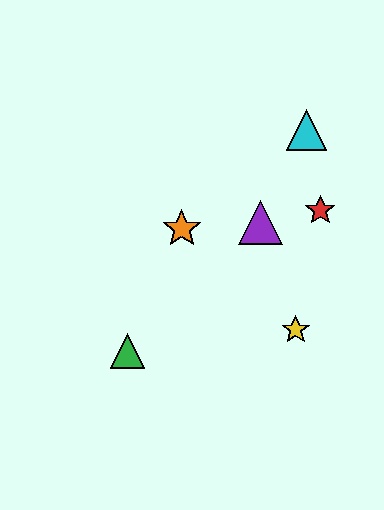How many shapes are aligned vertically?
2 shapes (the blue triangle, the purple triangle) are aligned vertically.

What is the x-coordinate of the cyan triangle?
The cyan triangle is at x≈306.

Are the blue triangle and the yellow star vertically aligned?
No, the blue triangle is at x≈260 and the yellow star is at x≈296.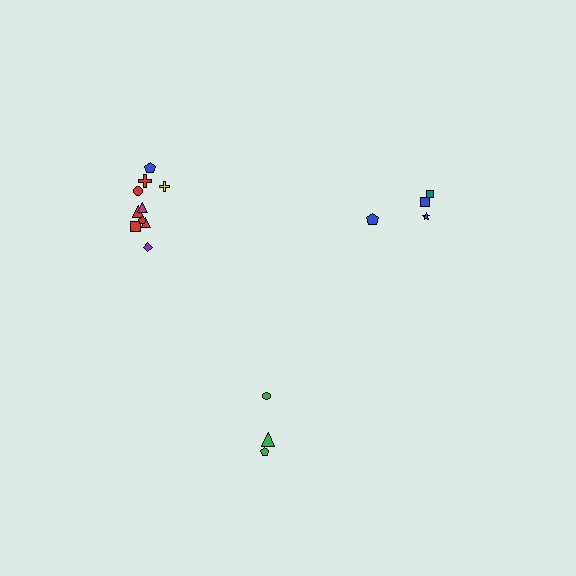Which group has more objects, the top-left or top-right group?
The top-left group.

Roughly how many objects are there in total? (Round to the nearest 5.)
Roughly 15 objects in total.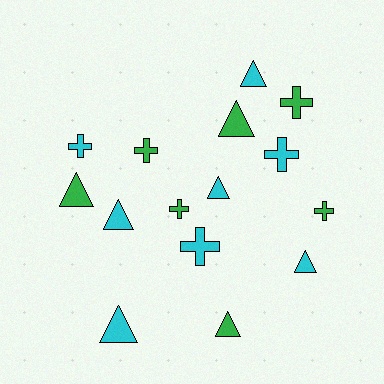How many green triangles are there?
There are 3 green triangles.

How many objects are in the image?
There are 15 objects.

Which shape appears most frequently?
Triangle, with 8 objects.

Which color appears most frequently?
Cyan, with 8 objects.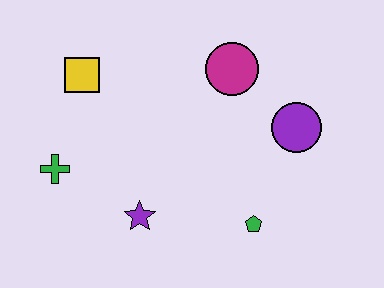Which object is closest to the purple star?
The green cross is closest to the purple star.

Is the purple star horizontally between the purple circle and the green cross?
Yes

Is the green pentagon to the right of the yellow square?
Yes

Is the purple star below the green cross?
Yes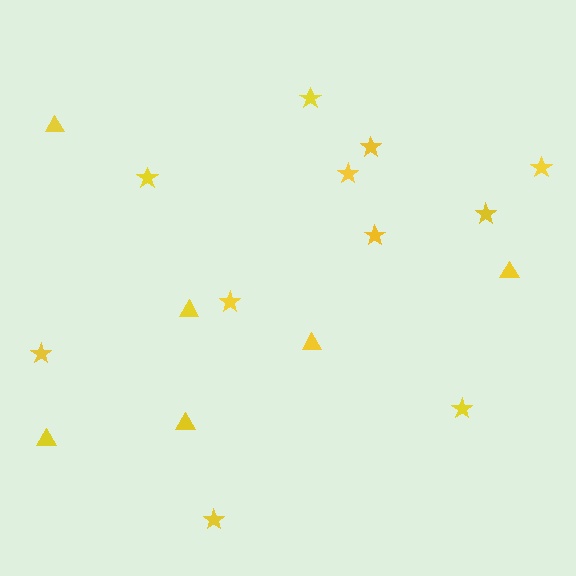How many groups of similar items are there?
There are 2 groups: one group of stars (11) and one group of triangles (6).